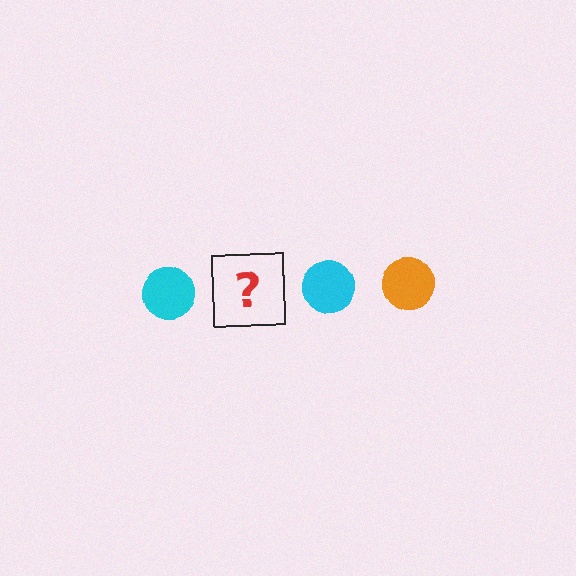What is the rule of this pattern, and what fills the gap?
The rule is that the pattern cycles through cyan, orange circles. The gap should be filled with an orange circle.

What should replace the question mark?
The question mark should be replaced with an orange circle.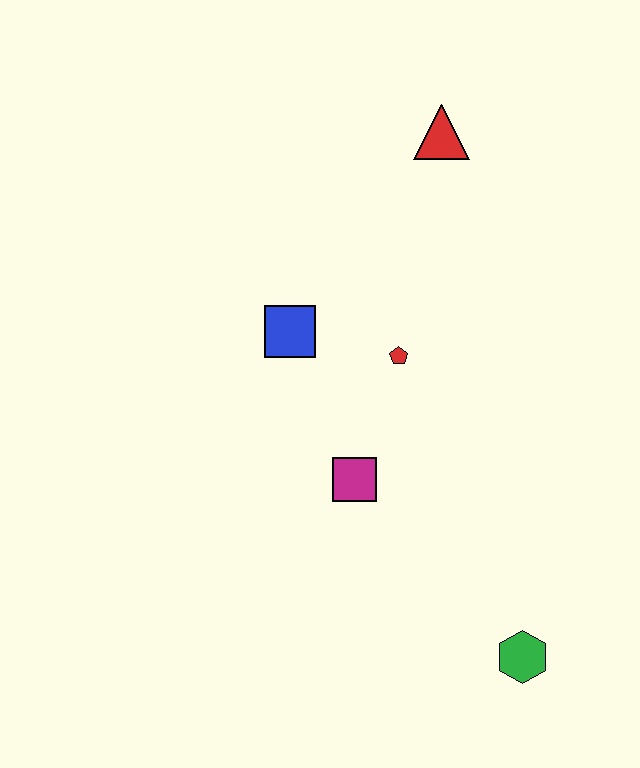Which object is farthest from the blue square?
The green hexagon is farthest from the blue square.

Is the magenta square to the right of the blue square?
Yes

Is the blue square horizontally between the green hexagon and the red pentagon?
No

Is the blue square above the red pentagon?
Yes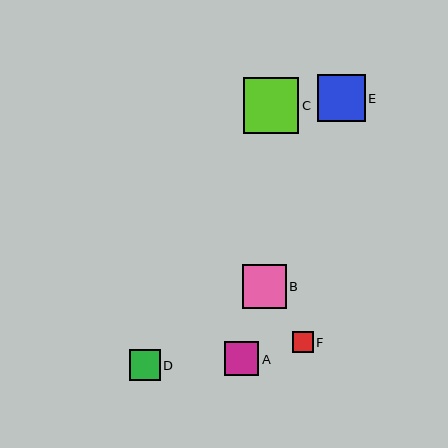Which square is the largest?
Square C is the largest with a size of approximately 55 pixels.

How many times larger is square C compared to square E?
Square C is approximately 1.2 times the size of square E.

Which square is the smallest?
Square F is the smallest with a size of approximately 21 pixels.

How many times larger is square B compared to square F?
Square B is approximately 2.1 times the size of square F.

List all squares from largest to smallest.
From largest to smallest: C, E, B, A, D, F.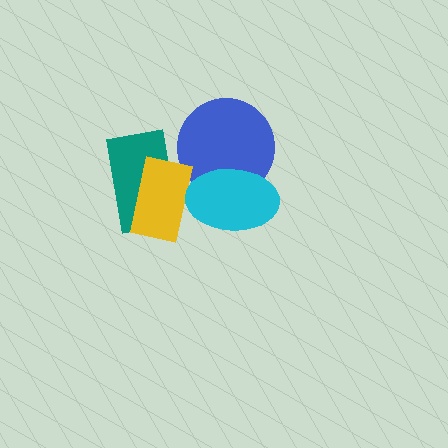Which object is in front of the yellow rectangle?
The cyan ellipse is in front of the yellow rectangle.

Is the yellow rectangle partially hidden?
Yes, it is partially covered by another shape.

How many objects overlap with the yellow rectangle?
2 objects overlap with the yellow rectangle.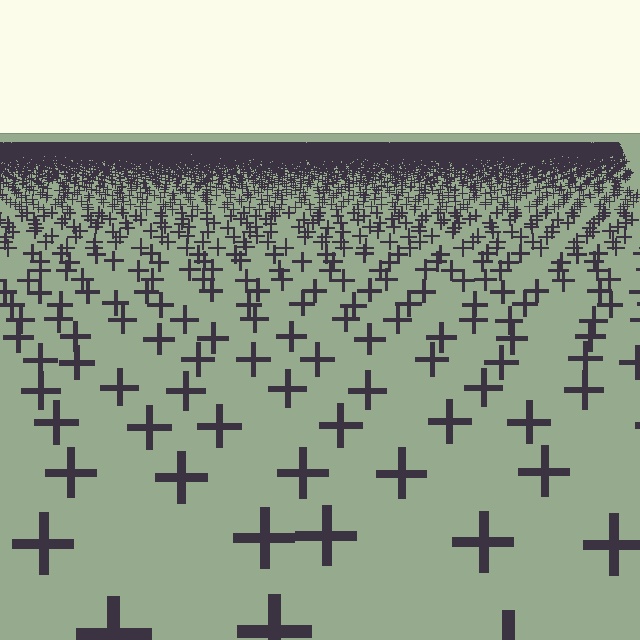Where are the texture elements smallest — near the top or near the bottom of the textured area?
Near the top.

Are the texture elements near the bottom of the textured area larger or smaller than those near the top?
Larger. Near the bottom, elements are closer to the viewer and appear at a bigger on-screen size.